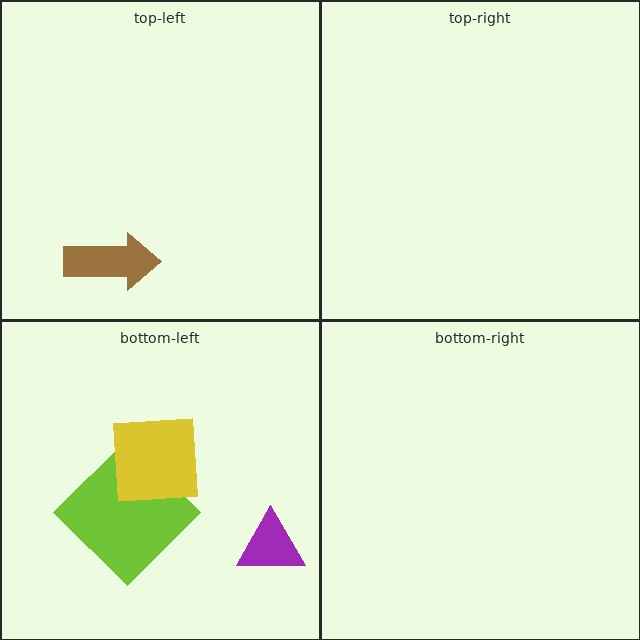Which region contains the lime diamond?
The bottom-left region.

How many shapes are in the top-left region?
1.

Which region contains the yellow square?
The bottom-left region.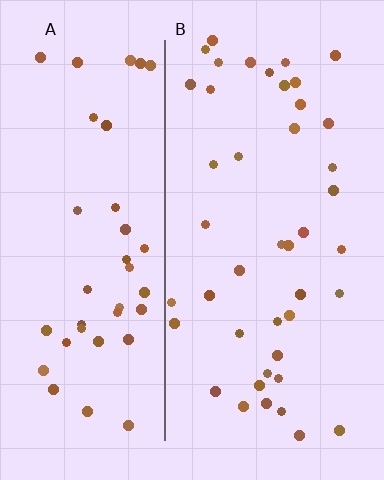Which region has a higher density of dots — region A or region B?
B (the right).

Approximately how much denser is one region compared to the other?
Approximately 1.0× — region B over region A.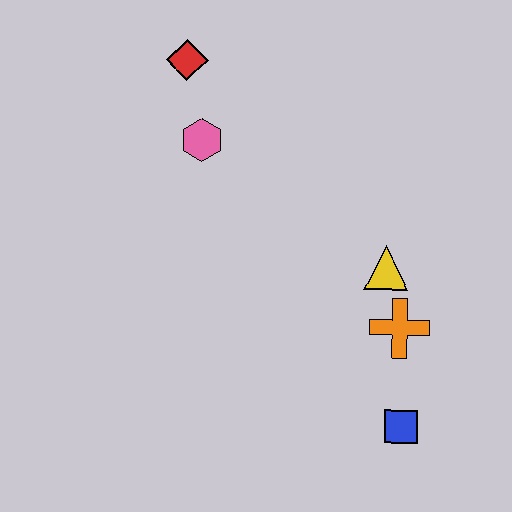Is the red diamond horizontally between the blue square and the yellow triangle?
No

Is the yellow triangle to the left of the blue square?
Yes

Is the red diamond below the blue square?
No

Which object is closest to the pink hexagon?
The red diamond is closest to the pink hexagon.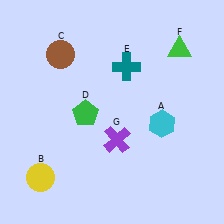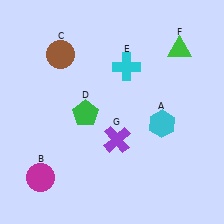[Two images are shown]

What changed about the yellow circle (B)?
In Image 1, B is yellow. In Image 2, it changed to magenta.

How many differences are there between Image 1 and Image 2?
There are 2 differences between the two images.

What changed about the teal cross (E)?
In Image 1, E is teal. In Image 2, it changed to cyan.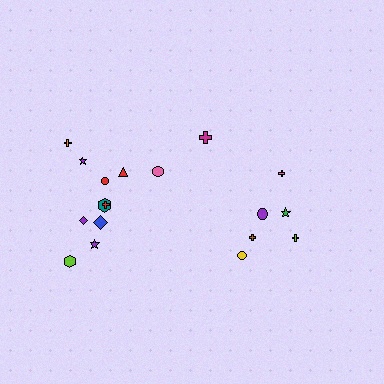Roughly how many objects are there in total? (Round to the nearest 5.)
Roughly 20 objects in total.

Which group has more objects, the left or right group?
The left group.